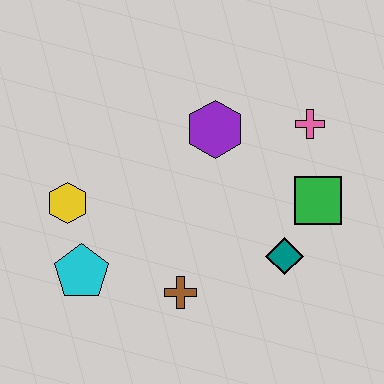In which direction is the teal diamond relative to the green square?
The teal diamond is below the green square.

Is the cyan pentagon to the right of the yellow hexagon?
Yes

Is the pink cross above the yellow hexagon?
Yes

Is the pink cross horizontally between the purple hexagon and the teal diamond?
No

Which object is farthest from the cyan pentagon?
The pink cross is farthest from the cyan pentagon.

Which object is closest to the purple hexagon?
The pink cross is closest to the purple hexagon.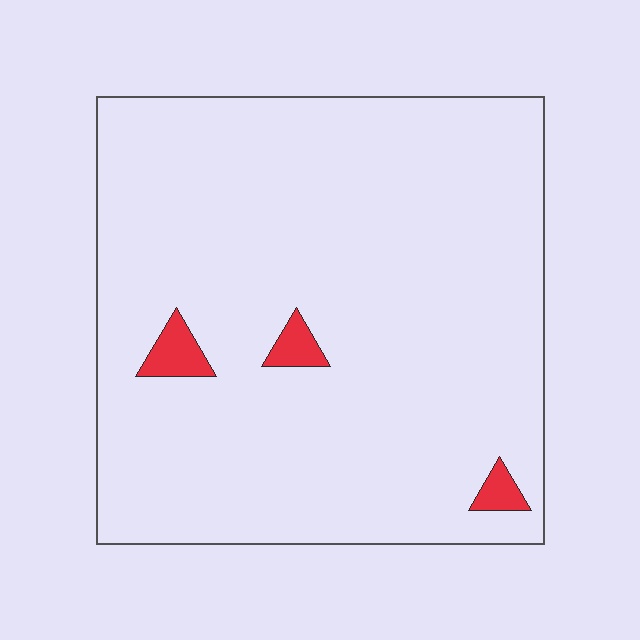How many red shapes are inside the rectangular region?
3.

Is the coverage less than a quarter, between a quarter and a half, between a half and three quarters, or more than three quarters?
Less than a quarter.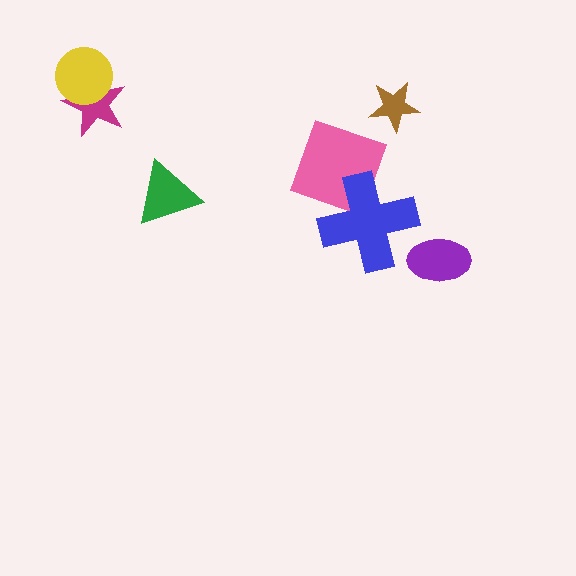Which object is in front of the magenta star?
The yellow circle is in front of the magenta star.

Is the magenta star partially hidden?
Yes, it is partially covered by another shape.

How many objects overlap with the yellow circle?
1 object overlaps with the yellow circle.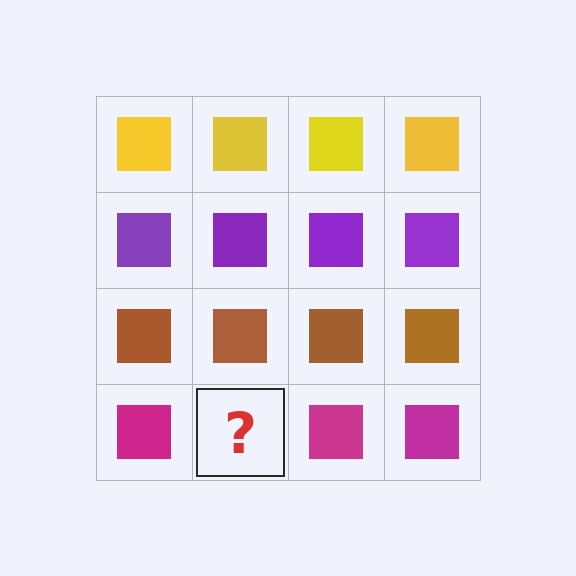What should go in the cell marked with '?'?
The missing cell should contain a magenta square.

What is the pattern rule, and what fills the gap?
The rule is that each row has a consistent color. The gap should be filled with a magenta square.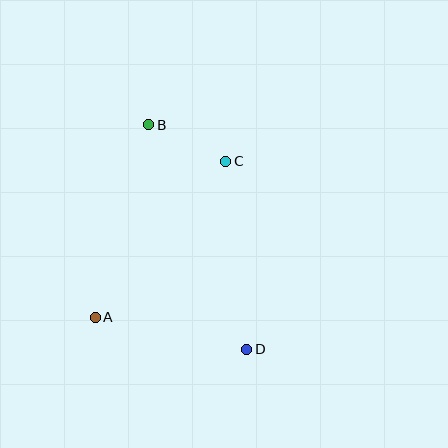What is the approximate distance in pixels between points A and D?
The distance between A and D is approximately 155 pixels.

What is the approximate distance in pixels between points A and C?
The distance between A and C is approximately 203 pixels.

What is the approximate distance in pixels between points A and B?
The distance between A and B is approximately 200 pixels.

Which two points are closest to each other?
Points B and C are closest to each other.